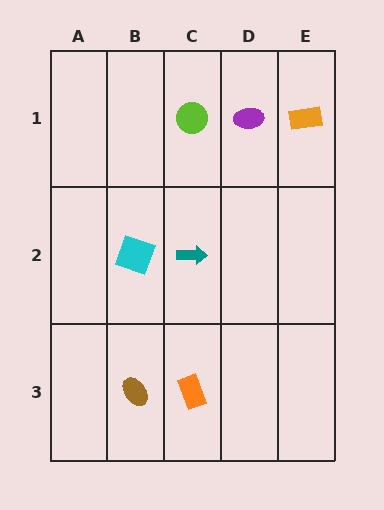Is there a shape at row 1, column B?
No, that cell is empty.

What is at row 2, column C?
A teal arrow.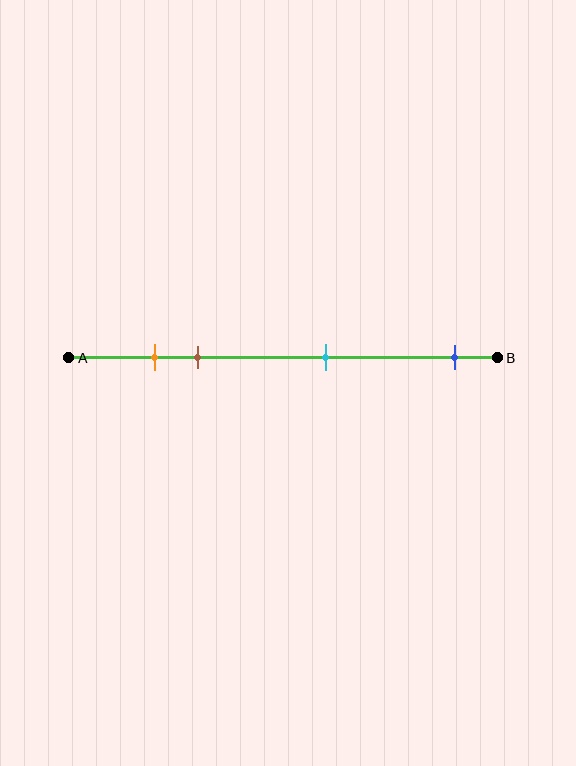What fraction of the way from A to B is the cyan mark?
The cyan mark is approximately 60% (0.6) of the way from A to B.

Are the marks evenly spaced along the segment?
No, the marks are not evenly spaced.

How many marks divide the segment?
There are 4 marks dividing the segment.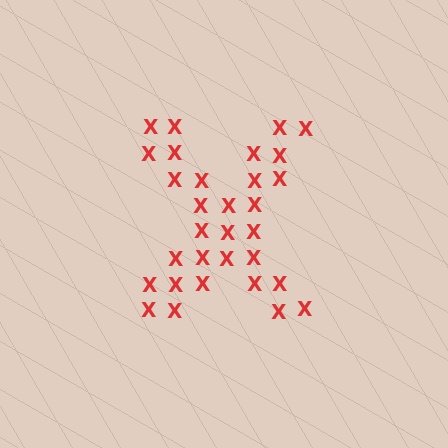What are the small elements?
The small elements are letter X's.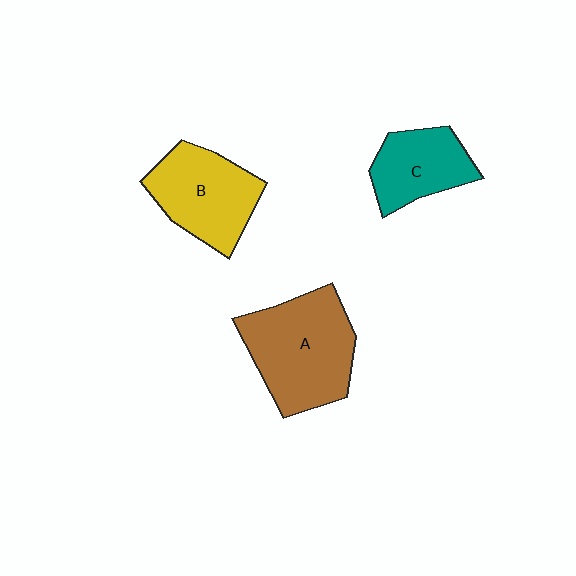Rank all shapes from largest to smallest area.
From largest to smallest: A (brown), B (yellow), C (teal).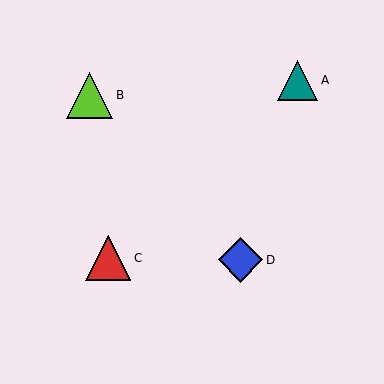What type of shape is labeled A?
Shape A is a teal triangle.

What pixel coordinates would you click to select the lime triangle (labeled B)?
Click at (90, 95) to select the lime triangle B.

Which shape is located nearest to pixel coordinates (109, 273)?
The red triangle (labeled C) at (108, 258) is nearest to that location.